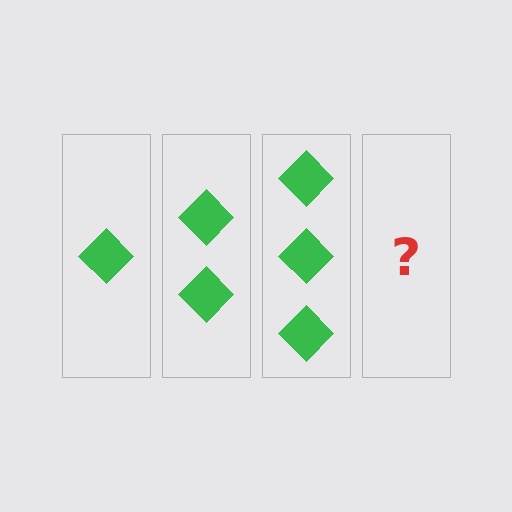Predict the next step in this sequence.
The next step is 4 diamonds.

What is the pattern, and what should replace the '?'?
The pattern is that each step adds one more diamond. The '?' should be 4 diamonds.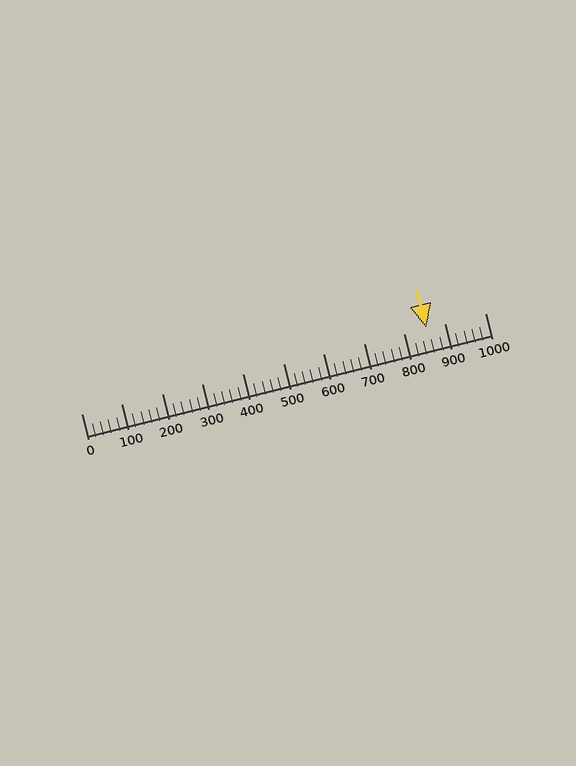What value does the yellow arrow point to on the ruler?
The yellow arrow points to approximately 855.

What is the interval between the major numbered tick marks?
The major tick marks are spaced 100 units apart.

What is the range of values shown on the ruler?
The ruler shows values from 0 to 1000.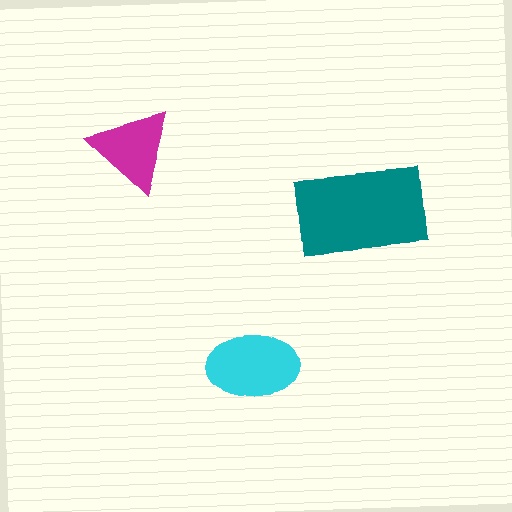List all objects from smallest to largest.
The magenta triangle, the cyan ellipse, the teal rectangle.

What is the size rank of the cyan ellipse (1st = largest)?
2nd.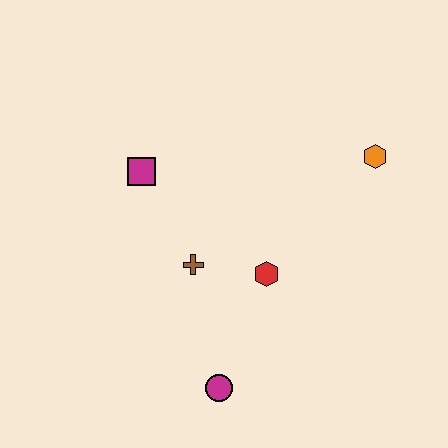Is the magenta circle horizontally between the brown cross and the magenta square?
No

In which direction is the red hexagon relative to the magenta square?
The red hexagon is to the right of the magenta square.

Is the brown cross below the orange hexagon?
Yes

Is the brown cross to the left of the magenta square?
No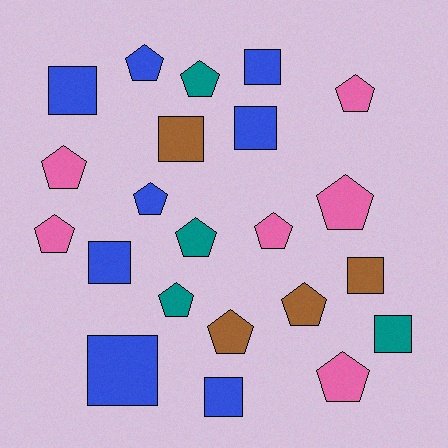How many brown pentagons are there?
There are 2 brown pentagons.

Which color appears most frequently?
Blue, with 8 objects.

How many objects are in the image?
There are 22 objects.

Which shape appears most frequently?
Pentagon, with 13 objects.